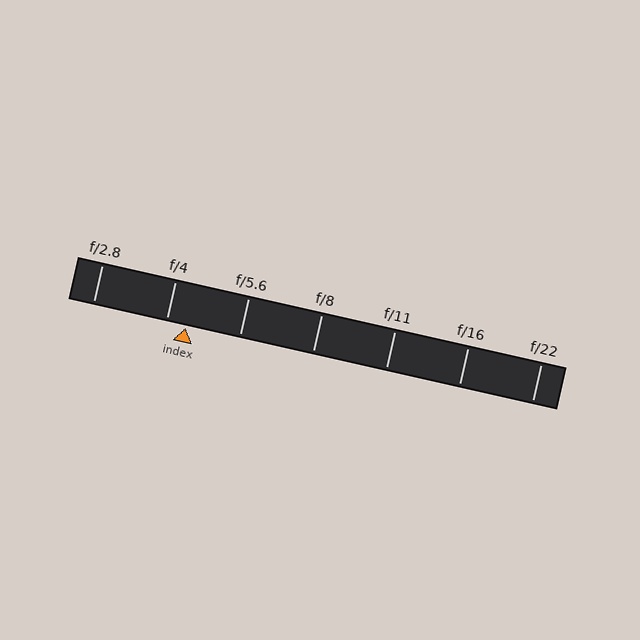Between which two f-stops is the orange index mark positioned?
The index mark is between f/4 and f/5.6.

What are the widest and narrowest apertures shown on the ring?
The widest aperture shown is f/2.8 and the narrowest is f/22.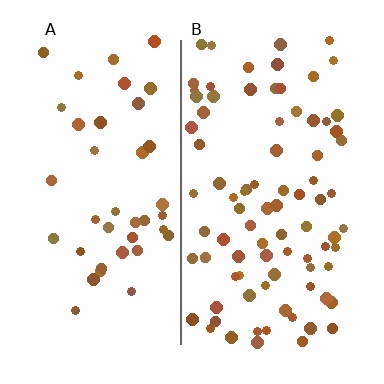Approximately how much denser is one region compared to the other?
Approximately 2.2× — region B over region A.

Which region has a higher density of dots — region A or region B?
B (the right).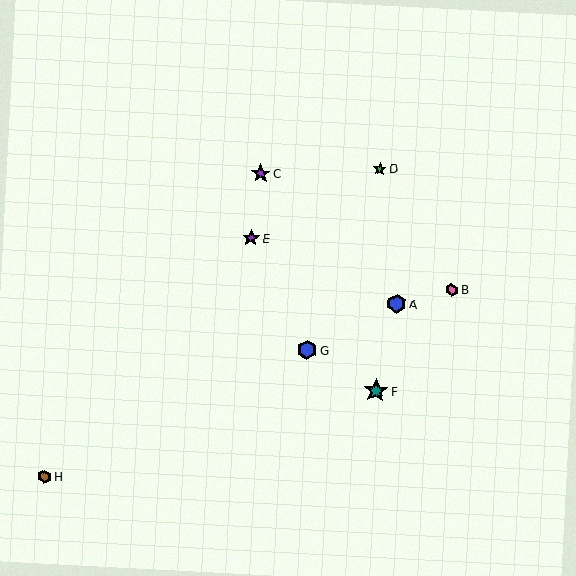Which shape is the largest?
The teal star (labeled F) is the largest.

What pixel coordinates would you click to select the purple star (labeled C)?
Click at (261, 173) to select the purple star C.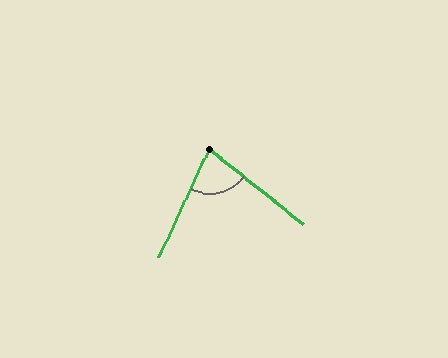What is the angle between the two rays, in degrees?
Approximately 76 degrees.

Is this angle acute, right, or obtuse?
It is acute.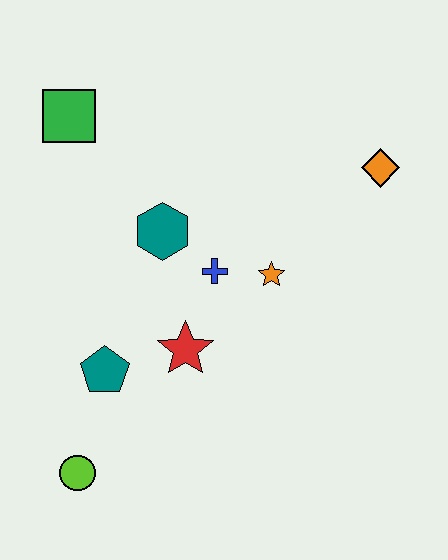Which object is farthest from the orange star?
The lime circle is farthest from the orange star.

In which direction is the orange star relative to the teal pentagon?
The orange star is to the right of the teal pentagon.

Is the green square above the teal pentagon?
Yes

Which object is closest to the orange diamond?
The orange star is closest to the orange diamond.